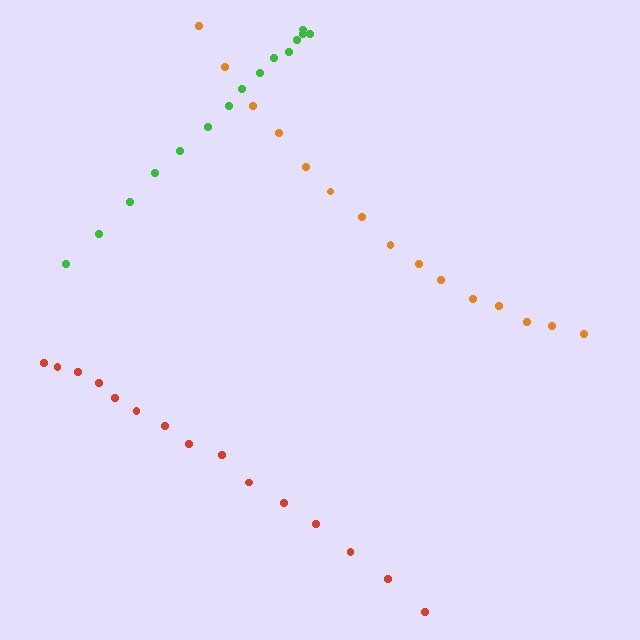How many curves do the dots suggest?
There are 3 distinct paths.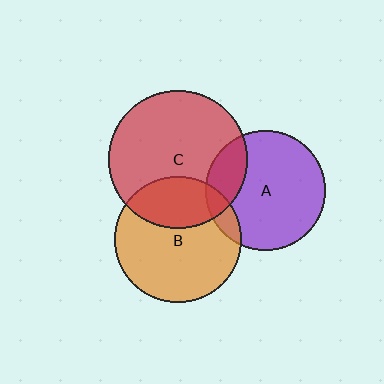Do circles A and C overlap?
Yes.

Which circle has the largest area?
Circle C (red).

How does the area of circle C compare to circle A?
Approximately 1.3 times.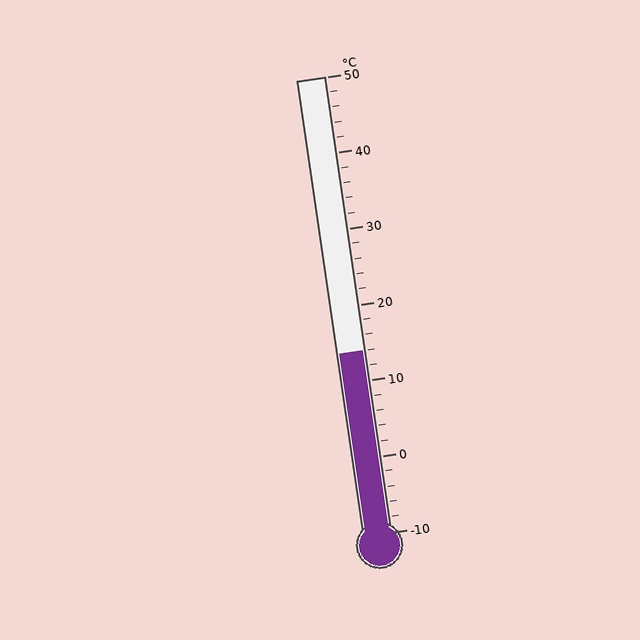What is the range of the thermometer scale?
The thermometer scale ranges from -10°C to 50°C.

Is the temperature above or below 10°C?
The temperature is above 10°C.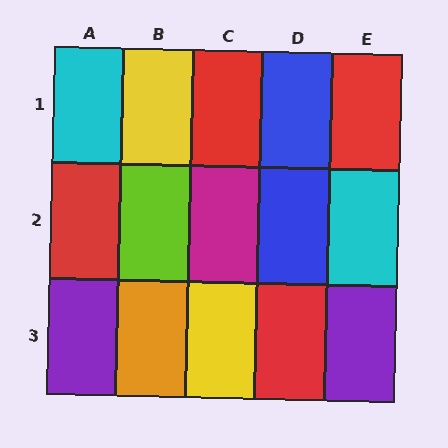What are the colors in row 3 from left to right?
Purple, orange, yellow, red, purple.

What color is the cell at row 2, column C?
Magenta.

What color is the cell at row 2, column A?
Red.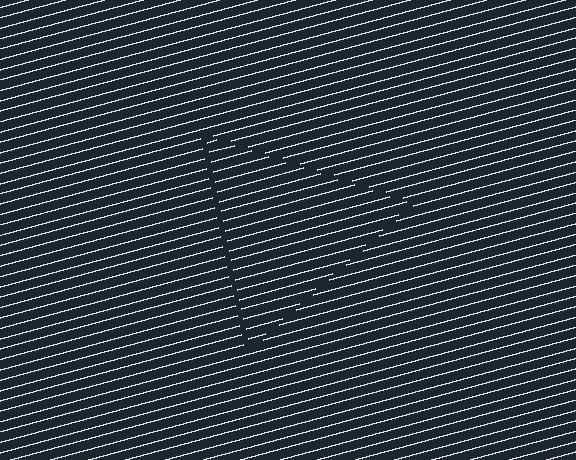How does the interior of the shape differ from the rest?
The interior of the shape contains the same grating, shifted by half a period — the contour is defined by the phase discontinuity where line-ends from the inner and outer gratings abut.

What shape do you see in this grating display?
An illusory triangle. The interior of the shape contains the same grating, shifted by half a period — the contour is defined by the phase discontinuity where line-ends from the inner and outer gratings abut.